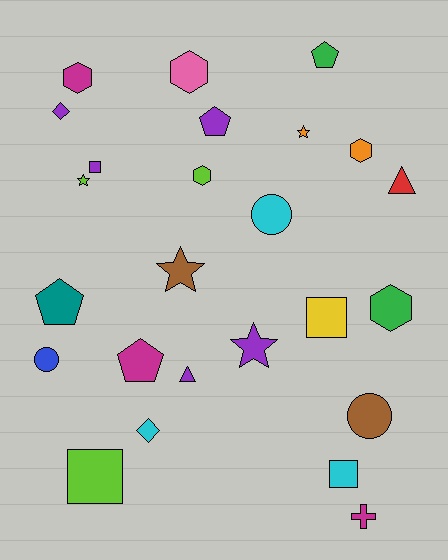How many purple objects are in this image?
There are 5 purple objects.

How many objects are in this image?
There are 25 objects.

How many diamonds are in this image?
There are 2 diamonds.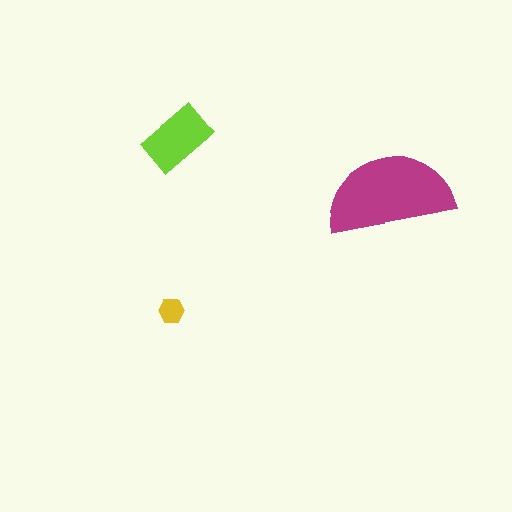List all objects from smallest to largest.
The yellow hexagon, the lime rectangle, the magenta semicircle.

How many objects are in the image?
There are 3 objects in the image.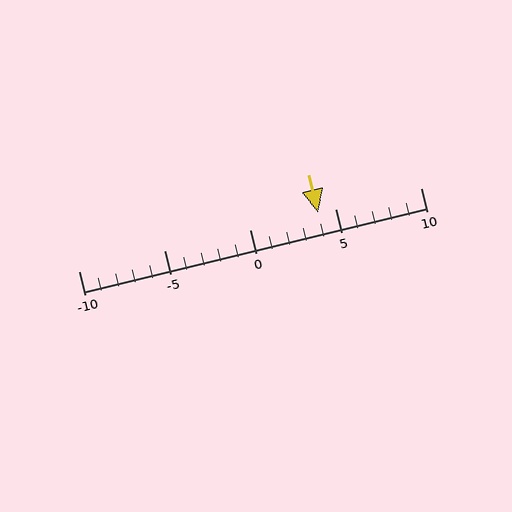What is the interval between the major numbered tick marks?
The major tick marks are spaced 5 units apart.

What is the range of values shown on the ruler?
The ruler shows values from -10 to 10.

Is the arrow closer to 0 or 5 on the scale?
The arrow is closer to 5.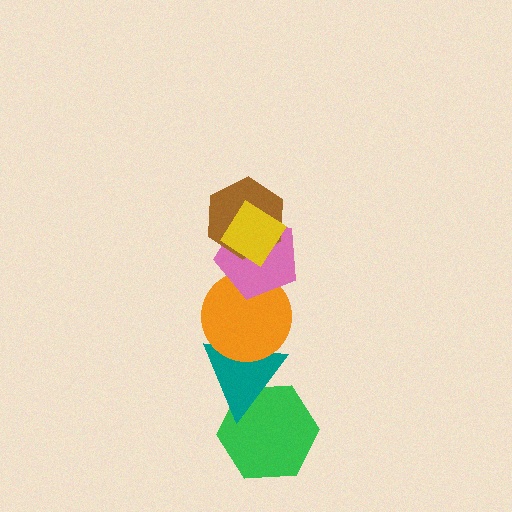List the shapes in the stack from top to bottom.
From top to bottom: the yellow diamond, the brown hexagon, the pink pentagon, the orange circle, the teal triangle, the green hexagon.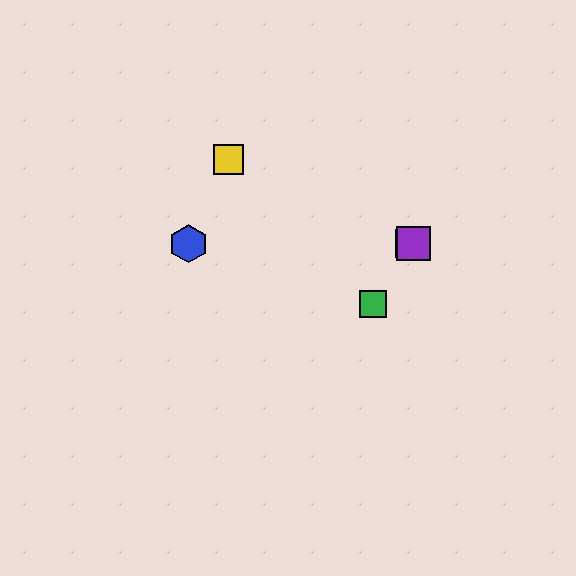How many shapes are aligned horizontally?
3 shapes (the red square, the blue hexagon, the purple square) are aligned horizontally.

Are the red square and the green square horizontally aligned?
No, the red square is at y≈244 and the green square is at y≈304.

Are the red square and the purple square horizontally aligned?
Yes, both are at y≈244.